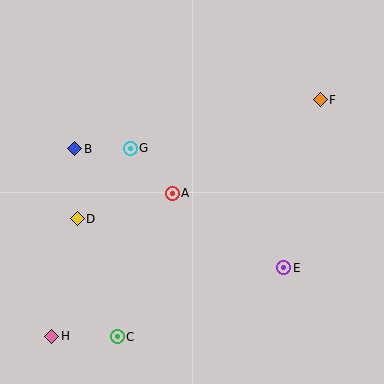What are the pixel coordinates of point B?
Point B is at (75, 149).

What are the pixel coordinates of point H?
Point H is at (52, 336).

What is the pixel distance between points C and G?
The distance between C and G is 189 pixels.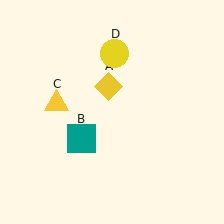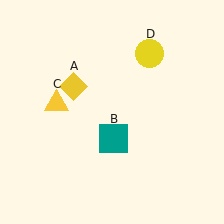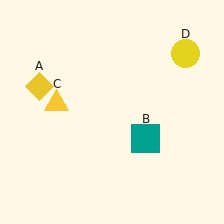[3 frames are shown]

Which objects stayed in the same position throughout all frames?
Yellow triangle (object C) remained stationary.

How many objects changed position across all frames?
3 objects changed position: yellow diamond (object A), teal square (object B), yellow circle (object D).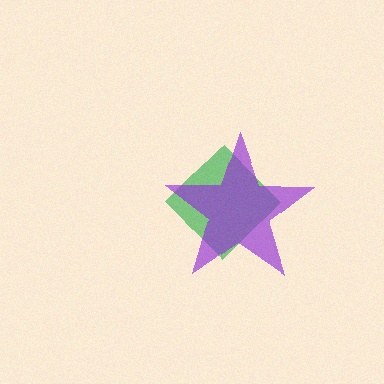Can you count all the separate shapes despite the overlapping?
Yes, there are 2 separate shapes.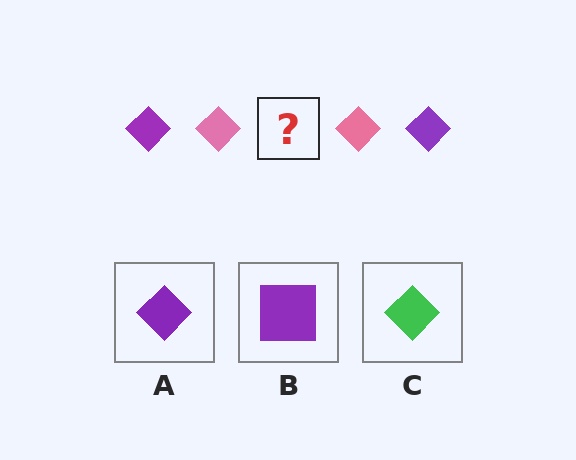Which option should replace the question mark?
Option A.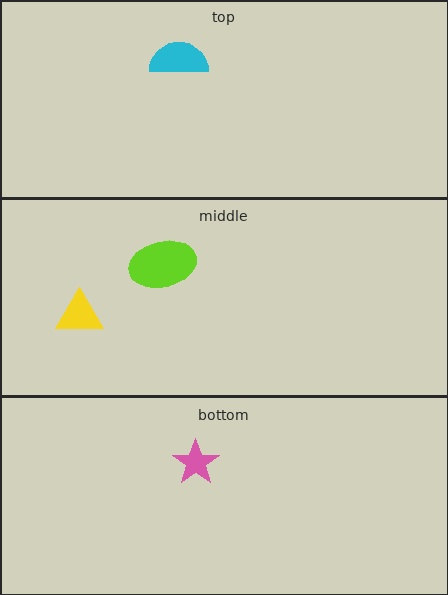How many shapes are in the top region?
1.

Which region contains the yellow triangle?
The middle region.